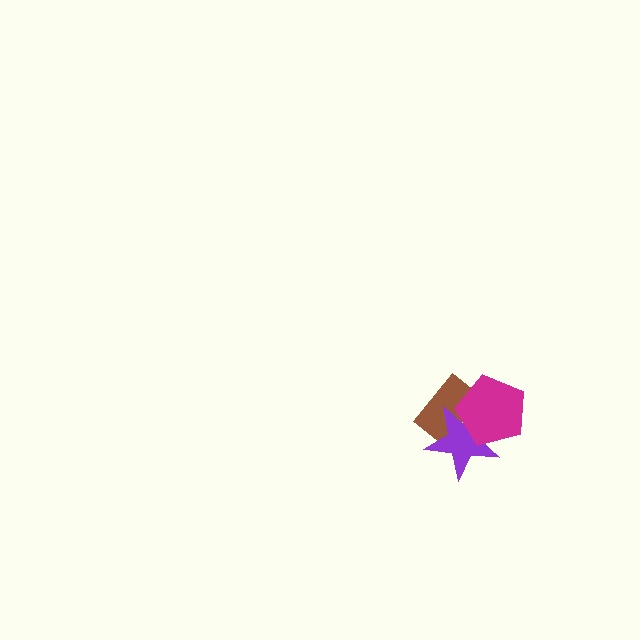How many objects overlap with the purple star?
2 objects overlap with the purple star.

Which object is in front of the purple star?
The magenta pentagon is in front of the purple star.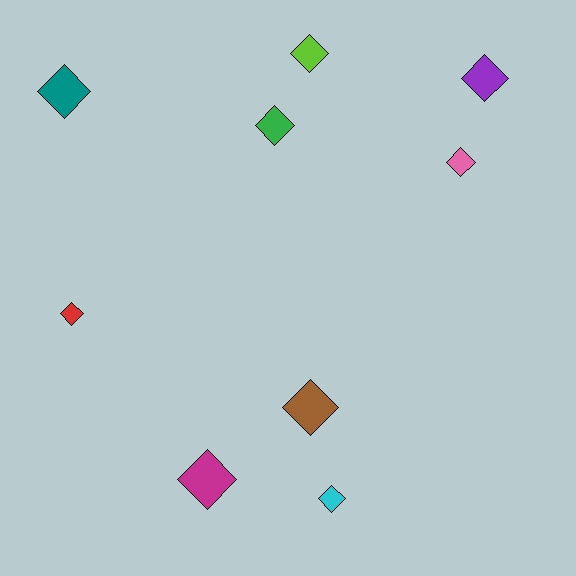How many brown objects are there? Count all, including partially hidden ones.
There is 1 brown object.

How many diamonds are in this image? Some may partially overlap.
There are 9 diamonds.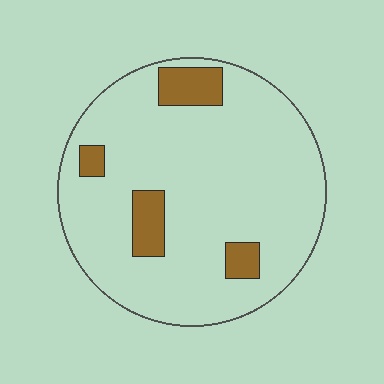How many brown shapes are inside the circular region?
4.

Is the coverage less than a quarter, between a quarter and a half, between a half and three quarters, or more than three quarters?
Less than a quarter.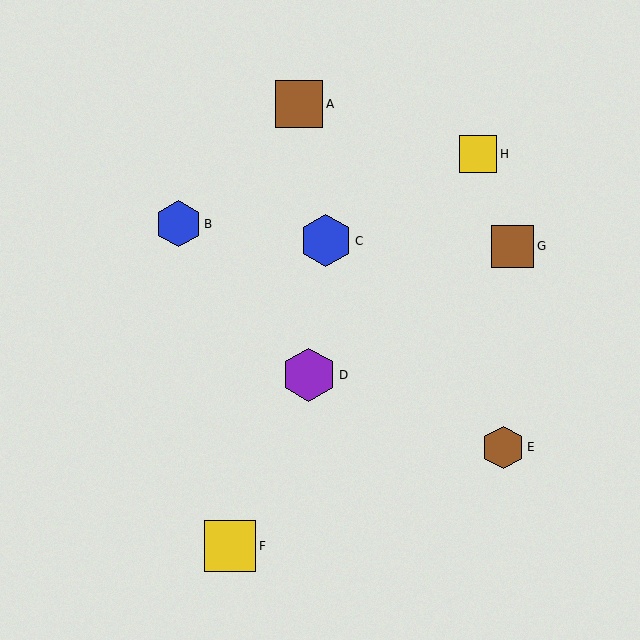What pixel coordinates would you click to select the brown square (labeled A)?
Click at (299, 104) to select the brown square A.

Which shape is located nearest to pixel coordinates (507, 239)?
The brown square (labeled G) at (513, 246) is nearest to that location.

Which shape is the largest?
The purple hexagon (labeled D) is the largest.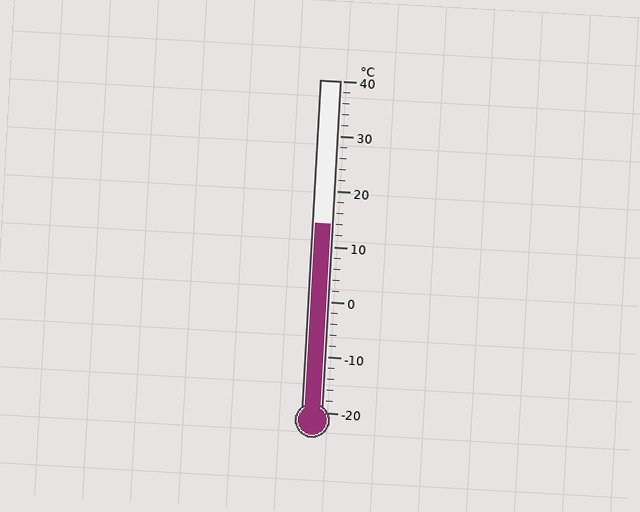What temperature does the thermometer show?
The thermometer shows approximately 14°C.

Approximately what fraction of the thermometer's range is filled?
The thermometer is filled to approximately 55% of its range.